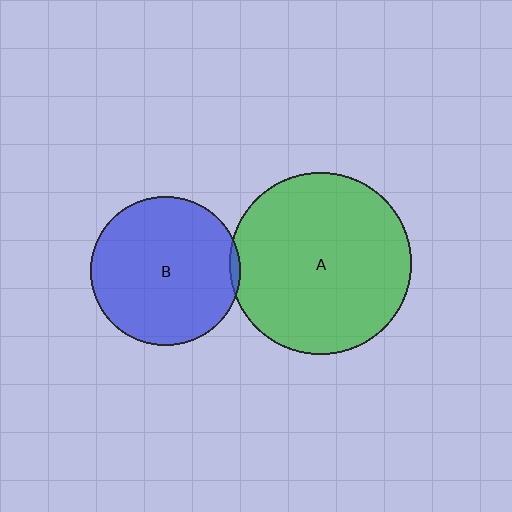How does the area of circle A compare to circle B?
Approximately 1.5 times.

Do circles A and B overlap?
Yes.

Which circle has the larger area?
Circle A (green).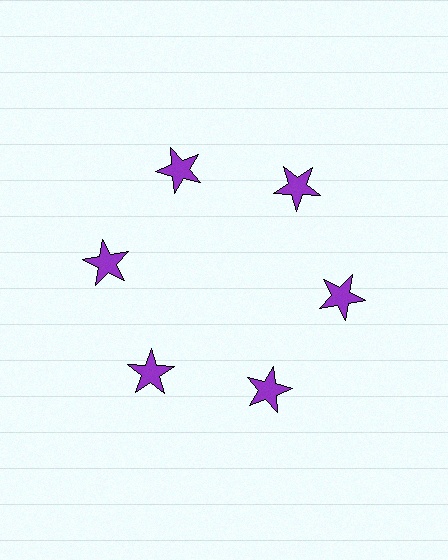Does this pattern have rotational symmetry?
Yes, this pattern has 6-fold rotational symmetry. It looks the same after rotating 60 degrees around the center.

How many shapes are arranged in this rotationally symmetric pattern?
There are 6 shapes, arranged in 6 groups of 1.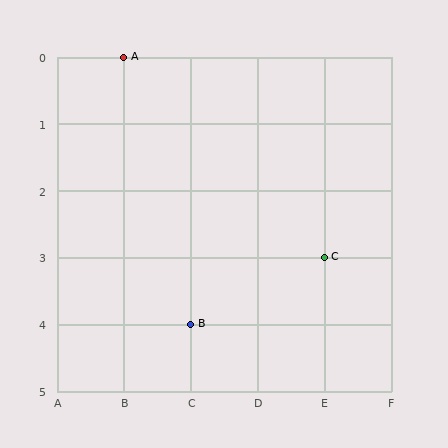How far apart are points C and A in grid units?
Points C and A are 3 columns and 3 rows apart (about 4.2 grid units diagonally).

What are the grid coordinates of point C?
Point C is at grid coordinates (E, 3).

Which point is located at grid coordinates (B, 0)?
Point A is at (B, 0).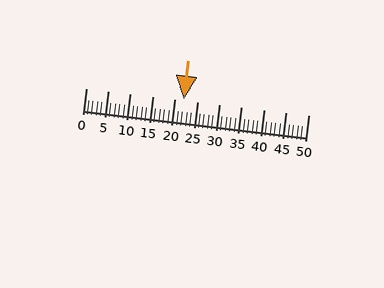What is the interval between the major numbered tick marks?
The major tick marks are spaced 5 units apart.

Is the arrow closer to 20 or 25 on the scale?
The arrow is closer to 20.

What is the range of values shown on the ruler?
The ruler shows values from 0 to 50.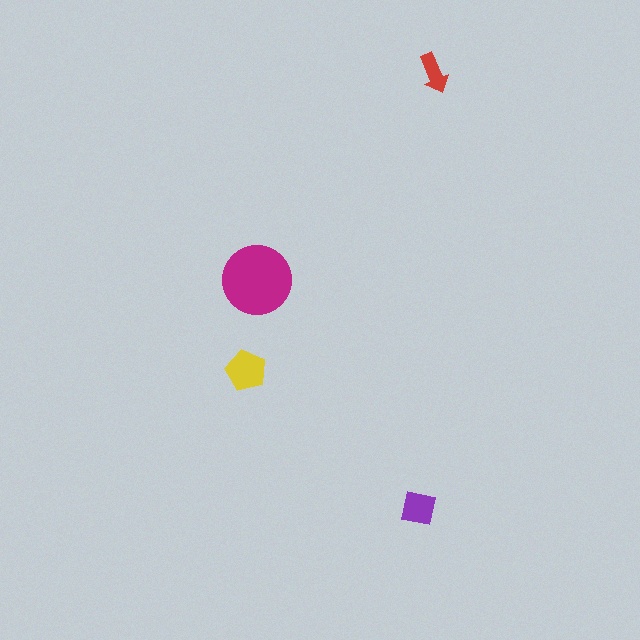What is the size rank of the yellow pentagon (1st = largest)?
2nd.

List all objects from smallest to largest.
The red arrow, the purple square, the yellow pentagon, the magenta circle.